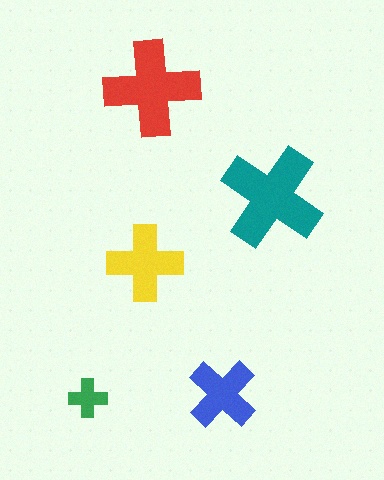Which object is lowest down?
The green cross is bottommost.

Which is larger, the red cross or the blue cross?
The red one.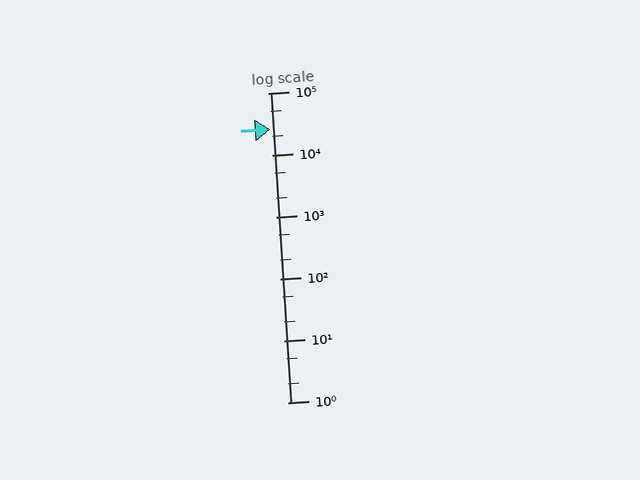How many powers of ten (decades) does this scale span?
The scale spans 5 decades, from 1 to 100000.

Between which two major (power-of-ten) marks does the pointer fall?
The pointer is between 10000 and 100000.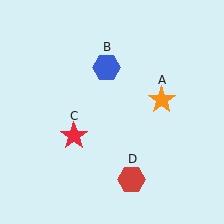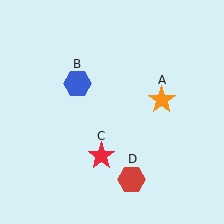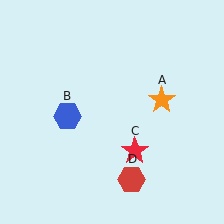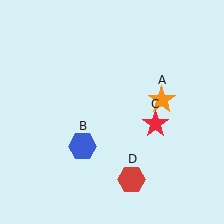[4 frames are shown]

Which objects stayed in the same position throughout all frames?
Orange star (object A) and red hexagon (object D) remained stationary.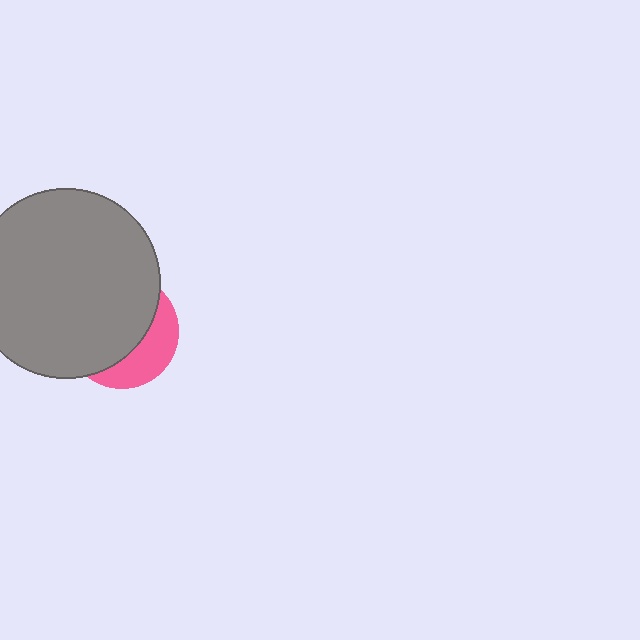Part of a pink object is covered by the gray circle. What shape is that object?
It is a circle.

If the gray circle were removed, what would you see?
You would see the complete pink circle.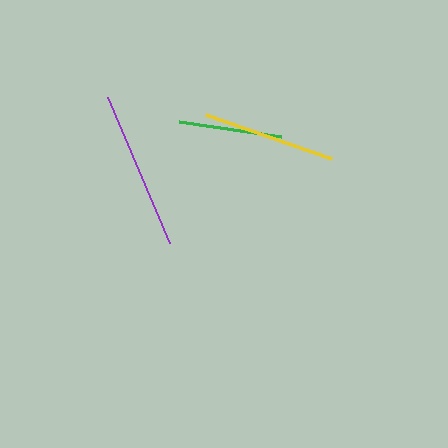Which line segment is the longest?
The purple line is the longest at approximately 159 pixels.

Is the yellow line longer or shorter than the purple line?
The purple line is longer than the yellow line.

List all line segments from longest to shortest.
From longest to shortest: purple, yellow, green.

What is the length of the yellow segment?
The yellow segment is approximately 134 pixels long.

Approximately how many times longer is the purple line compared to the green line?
The purple line is approximately 1.5 times the length of the green line.